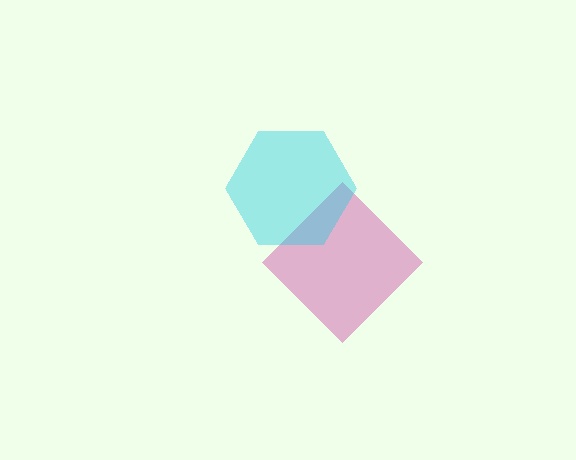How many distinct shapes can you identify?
There are 2 distinct shapes: a magenta diamond, a cyan hexagon.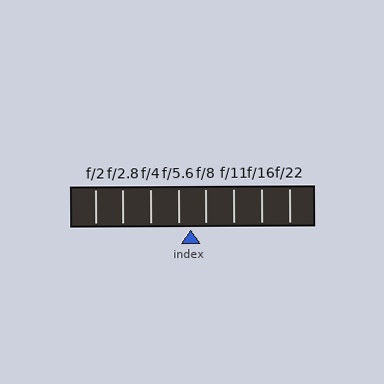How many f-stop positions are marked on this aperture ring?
There are 8 f-stop positions marked.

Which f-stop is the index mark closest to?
The index mark is closest to f/5.6.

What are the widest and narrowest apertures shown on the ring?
The widest aperture shown is f/2 and the narrowest is f/22.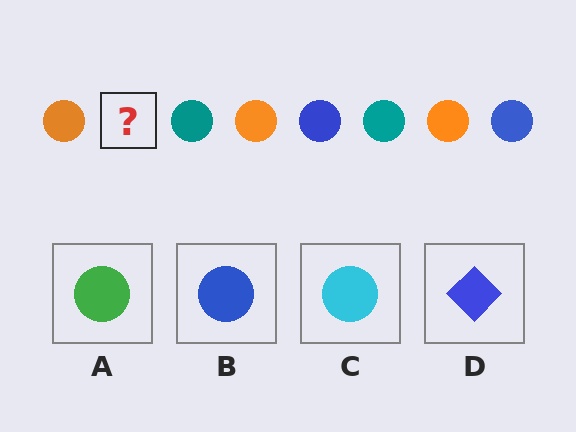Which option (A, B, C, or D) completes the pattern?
B.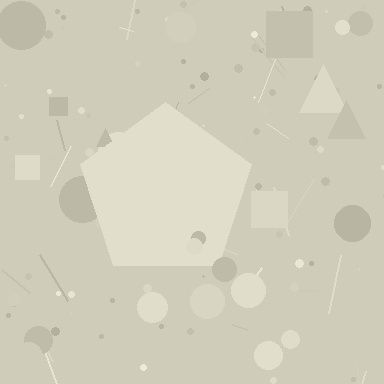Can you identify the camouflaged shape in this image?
The camouflaged shape is a pentagon.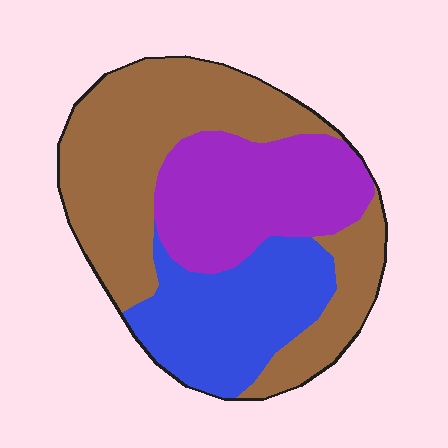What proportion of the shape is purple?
Purple covers about 30% of the shape.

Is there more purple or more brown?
Brown.